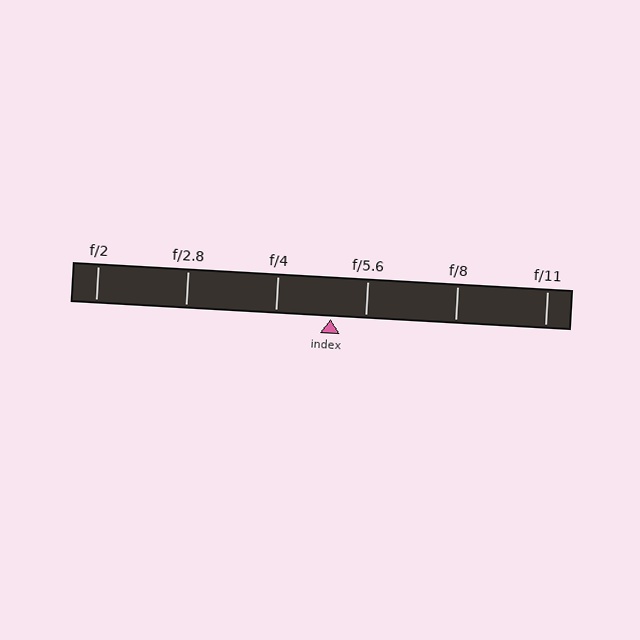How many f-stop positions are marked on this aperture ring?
There are 6 f-stop positions marked.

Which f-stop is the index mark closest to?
The index mark is closest to f/5.6.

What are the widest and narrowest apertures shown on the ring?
The widest aperture shown is f/2 and the narrowest is f/11.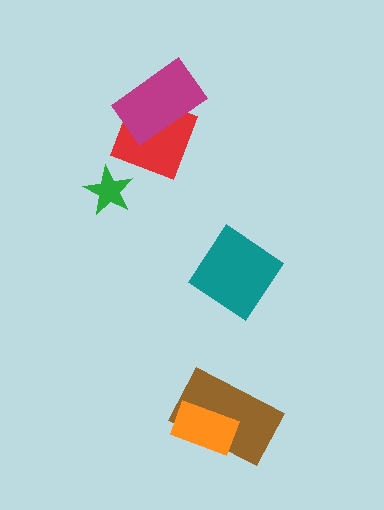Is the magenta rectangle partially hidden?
No, no other shape covers it.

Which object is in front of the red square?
The magenta rectangle is in front of the red square.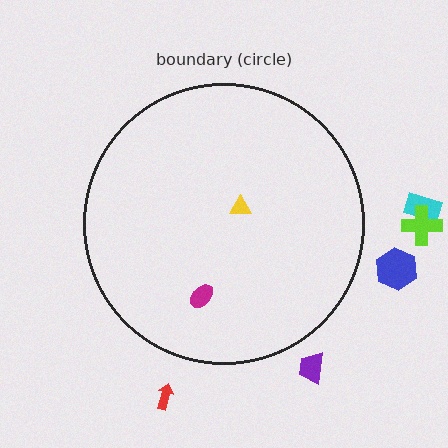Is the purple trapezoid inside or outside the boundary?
Outside.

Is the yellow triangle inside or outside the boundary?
Inside.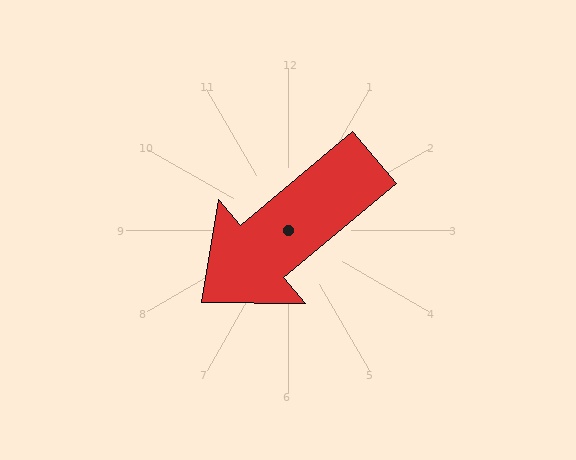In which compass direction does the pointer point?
Southwest.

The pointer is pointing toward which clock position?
Roughly 8 o'clock.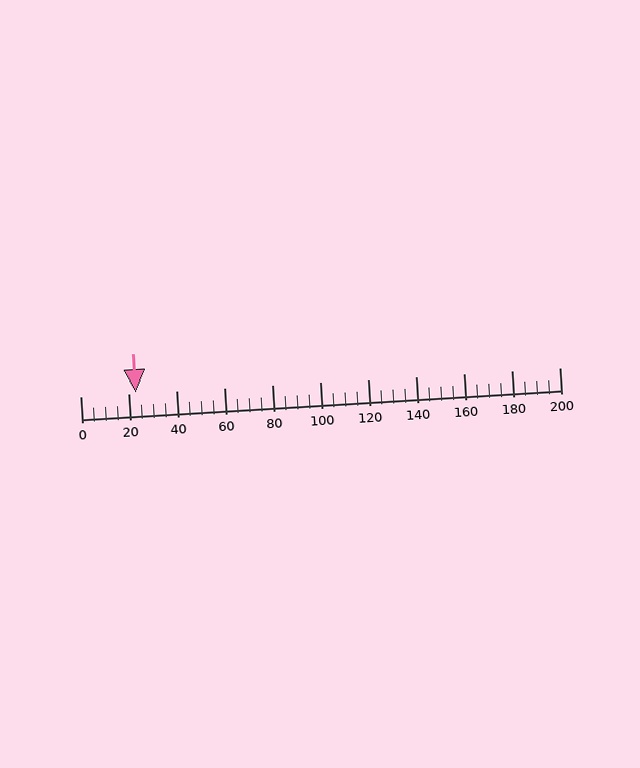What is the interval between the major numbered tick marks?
The major tick marks are spaced 20 units apart.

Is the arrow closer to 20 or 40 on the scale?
The arrow is closer to 20.